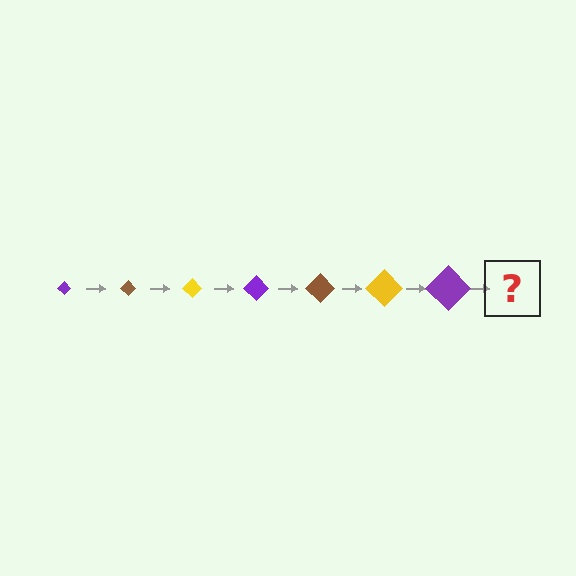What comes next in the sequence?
The next element should be a brown diamond, larger than the previous one.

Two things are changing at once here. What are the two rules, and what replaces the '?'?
The two rules are that the diamond grows larger each step and the color cycles through purple, brown, and yellow. The '?' should be a brown diamond, larger than the previous one.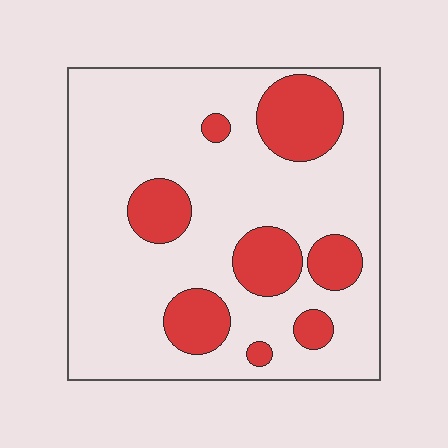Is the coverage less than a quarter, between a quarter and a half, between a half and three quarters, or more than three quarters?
Less than a quarter.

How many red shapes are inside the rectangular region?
8.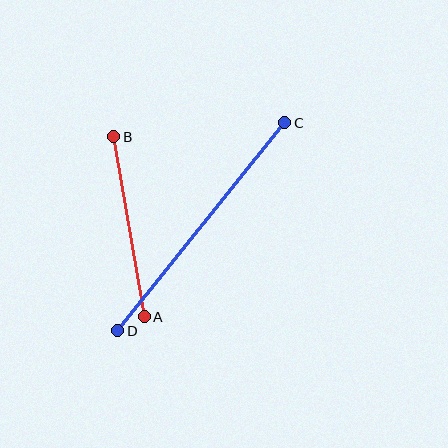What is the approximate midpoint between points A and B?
The midpoint is at approximately (129, 227) pixels.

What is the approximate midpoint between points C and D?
The midpoint is at approximately (201, 227) pixels.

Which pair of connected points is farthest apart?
Points C and D are farthest apart.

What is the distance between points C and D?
The distance is approximately 267 pixels.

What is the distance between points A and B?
The distance is approximately 183 pixels.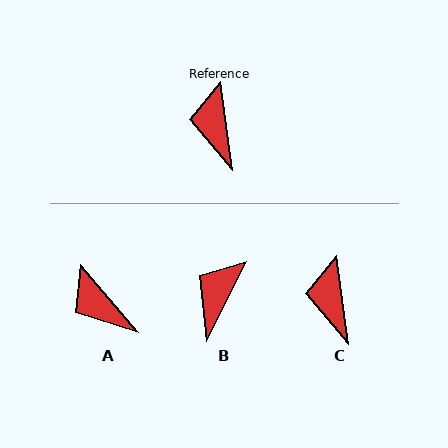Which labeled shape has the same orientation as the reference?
C.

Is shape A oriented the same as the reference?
No, it is off by about 32 degrees.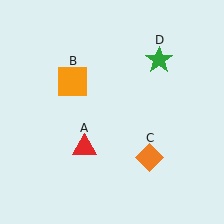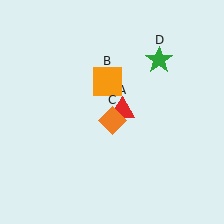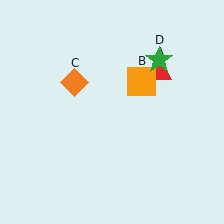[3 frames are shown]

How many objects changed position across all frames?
3 objects changed position: red triangle (object A), orange square (object B), orange diamond (object C).